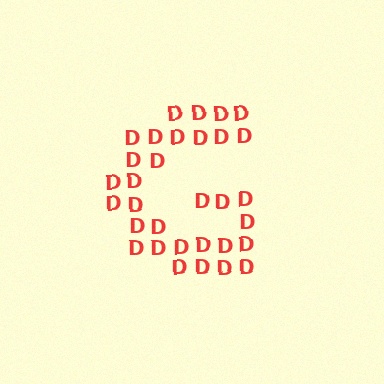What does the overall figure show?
The overall figure shows the letter G.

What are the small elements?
The small elements are letter D's.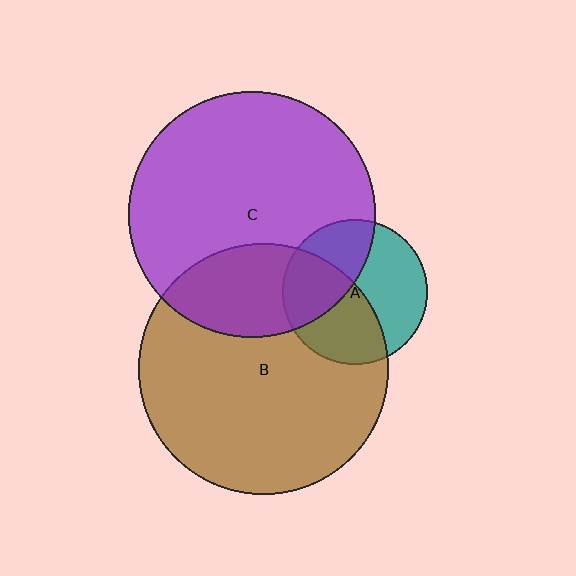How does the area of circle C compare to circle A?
Approximately 2.9 times.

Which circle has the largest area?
Circle B (brown).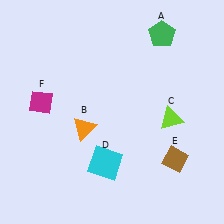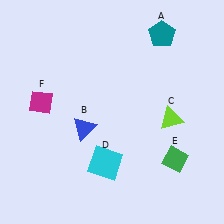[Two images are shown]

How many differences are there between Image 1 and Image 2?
There are 3 differences between the two images.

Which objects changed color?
A changed from green to teal. B changed from orange to blue. E changed from brown to green.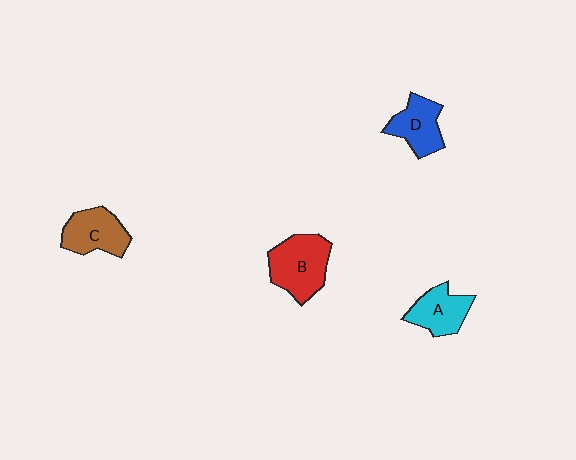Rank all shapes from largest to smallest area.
From largest to smallest: B (red), C (brown), D (blue), A (cyan).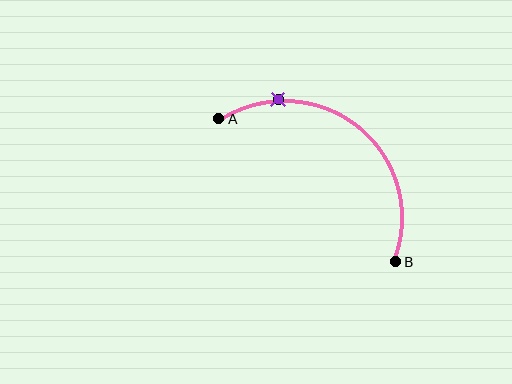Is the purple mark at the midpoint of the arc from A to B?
No. The purple mark lies on the arc but is closer to endpoint A. The arc midpoint would be at the point on the curve equidistant along the arc from both A and B.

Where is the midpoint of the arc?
The arc midpoint is the point on the curve farthest from the straight line joining A and B. It sits above and to the right of that line.